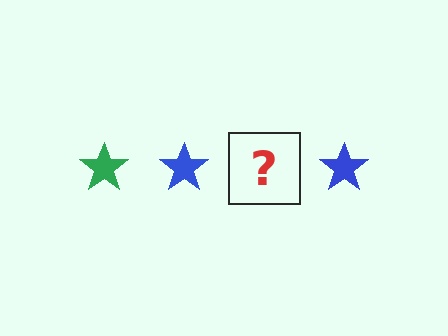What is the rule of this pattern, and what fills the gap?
The rule is that the pattern cycles through green, blue stars. The gap should be filled with a green star.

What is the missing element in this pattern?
The missing element is a green star.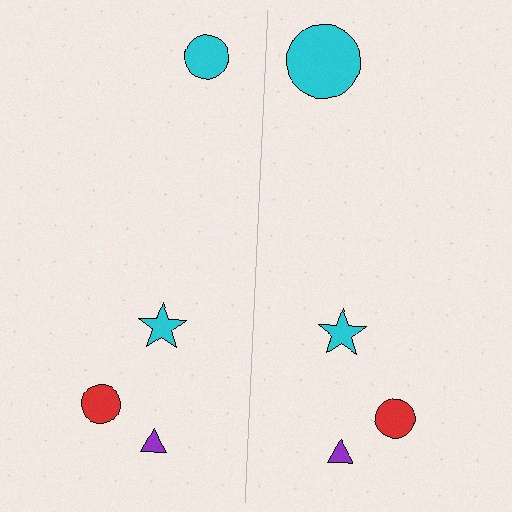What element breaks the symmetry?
The cyan circle on the right side has a different size than its mirror counterpart.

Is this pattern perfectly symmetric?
No, the pattern is not perfectly symmetric. The cyan circle on the right side has a different size than its mirror counterpart.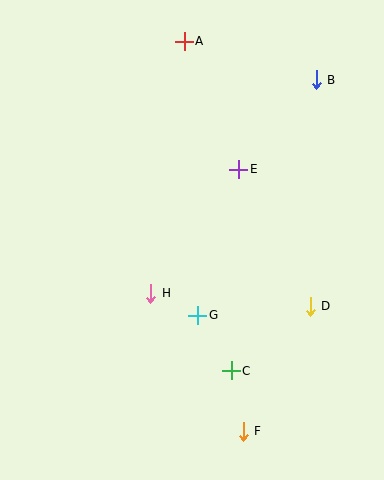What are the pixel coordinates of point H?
Point H is at (151, 293).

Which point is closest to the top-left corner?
Point A is closest to the top-left corner.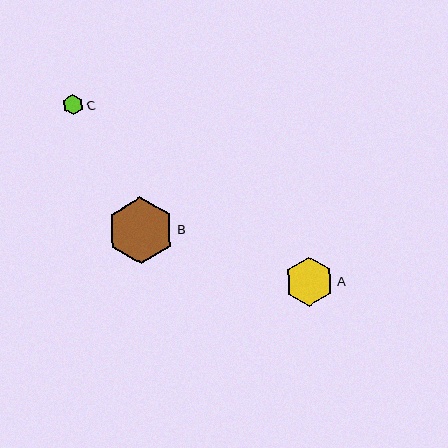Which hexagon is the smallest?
Hexagon C is the smallest with a size of approximately 21 pixels.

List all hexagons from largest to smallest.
From largest to smallest: B, A, C.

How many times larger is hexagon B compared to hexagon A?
Hexagon B is approximately 1.4 times the size of hexagon A.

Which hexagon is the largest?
Hexagon B is the largest with a size of approximately 67 pixels.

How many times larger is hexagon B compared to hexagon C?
Hexagon B is approximately 3.2 times the size of hexagon C.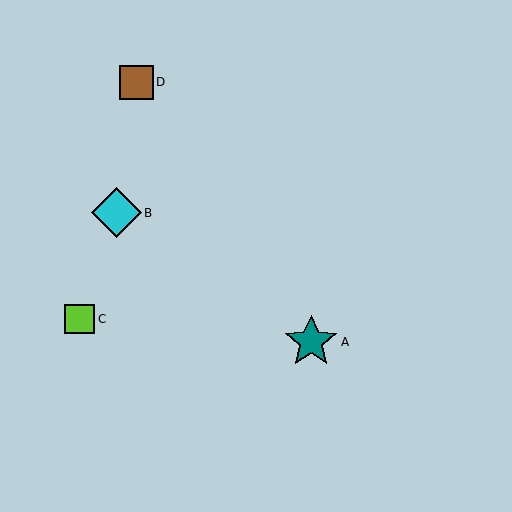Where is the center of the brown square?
The center of the brown square is at (136, 82).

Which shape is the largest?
The teal star (labeled A) is the largest.